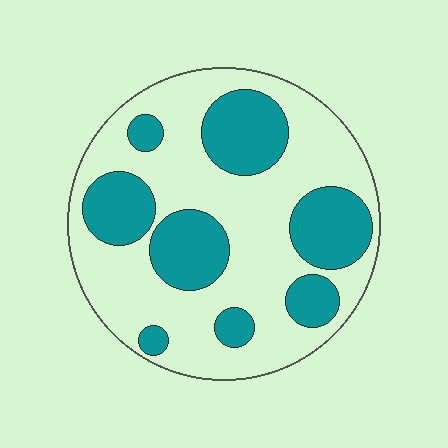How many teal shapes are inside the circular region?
8.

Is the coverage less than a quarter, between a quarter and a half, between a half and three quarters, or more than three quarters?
Between a quarter and a half.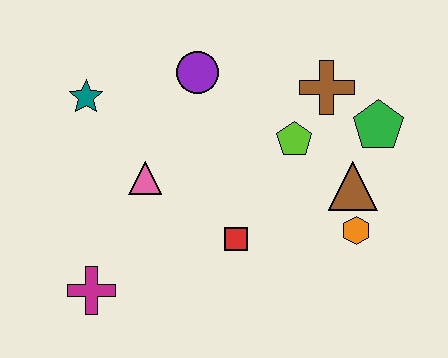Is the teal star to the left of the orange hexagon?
Yes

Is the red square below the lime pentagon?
Yes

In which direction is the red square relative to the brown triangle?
The red square is to the left of the brown triangle.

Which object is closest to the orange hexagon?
The brown triangle is closest to the orange hexagon.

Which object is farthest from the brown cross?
The magenta cross is farthest from the brown cross.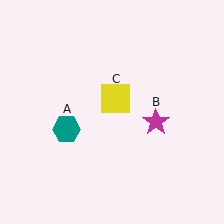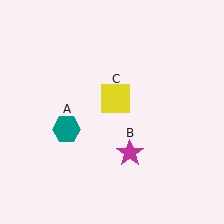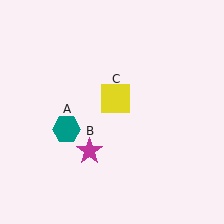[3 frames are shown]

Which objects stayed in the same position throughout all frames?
Teal hexagon (object A) and yellow square (object C) remained stationary.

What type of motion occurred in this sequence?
The magenta star (object B) rotated clockwise around the center of the scene.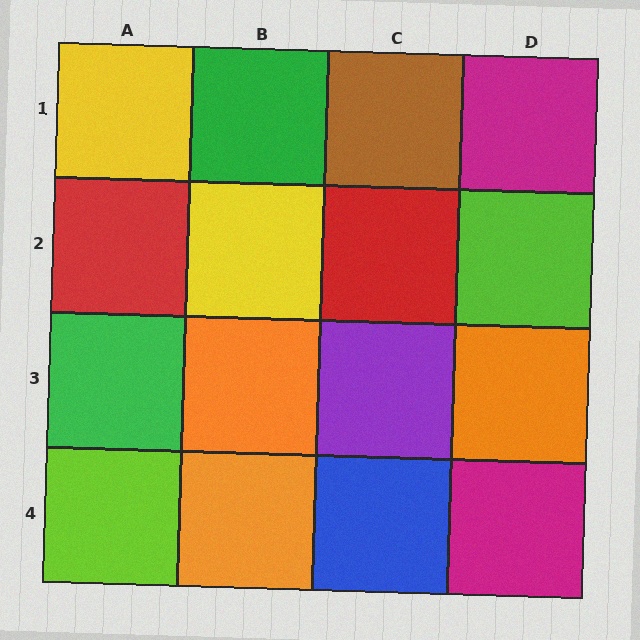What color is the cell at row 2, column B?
Yellow.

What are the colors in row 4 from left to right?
Lime, orange, blue, magenta.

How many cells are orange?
3 cells are orange.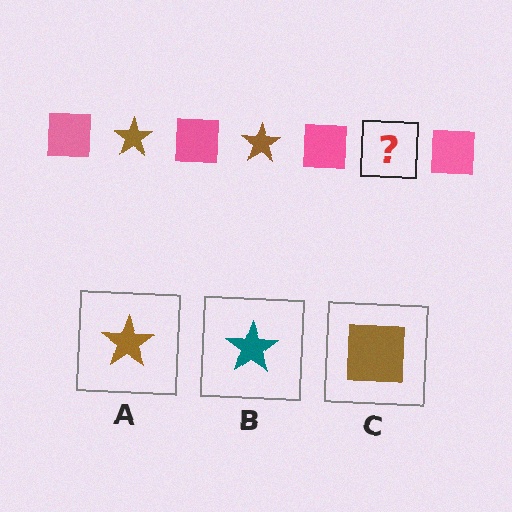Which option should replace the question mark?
Option A.